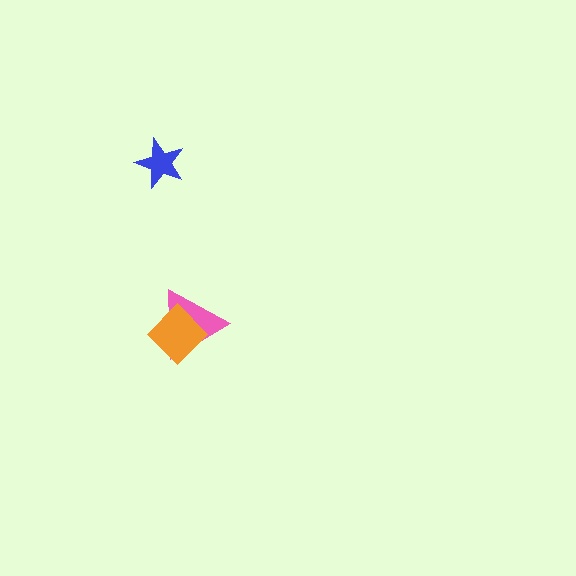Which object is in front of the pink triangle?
The orange diamond is in front of the pink triangle.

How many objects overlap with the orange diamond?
1 object overlaps with the orange diamond.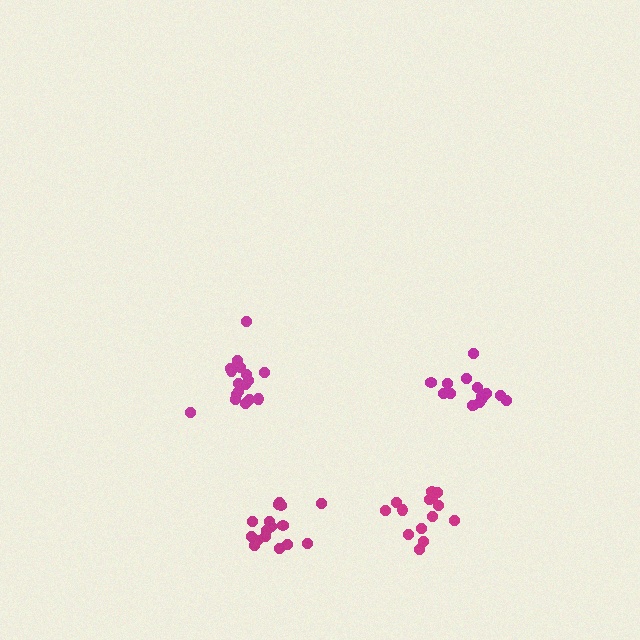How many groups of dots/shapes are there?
There are 4 groups.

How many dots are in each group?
Group 1: 16 dots, Group 2: 16 dots, Group 3: 17 dots, Group 4: 14 dots (63 total).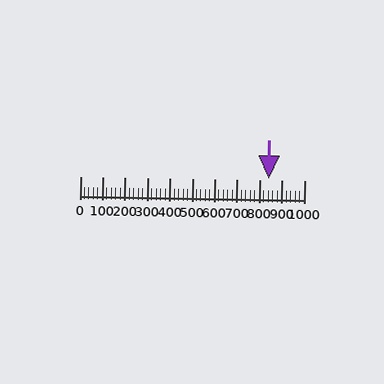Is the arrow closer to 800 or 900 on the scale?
The arrow is closer to 800.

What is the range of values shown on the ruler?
The ruler shows values from 0 to 1000.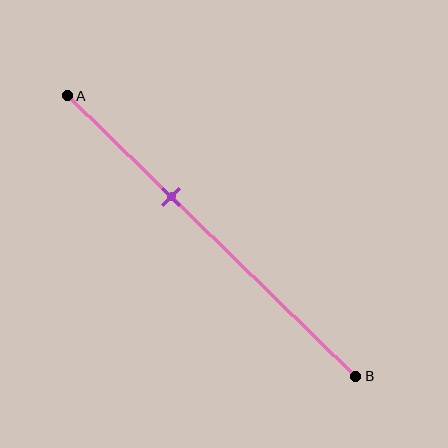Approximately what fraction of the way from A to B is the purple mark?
The purple mark is approximately 35% of the way from A to B.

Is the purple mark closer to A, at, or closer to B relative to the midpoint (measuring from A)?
The purple mark is closer to point A than the midpoint of segment AB.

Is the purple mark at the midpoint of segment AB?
No, the mark is at about 35% from A, not at the 50% midpoint.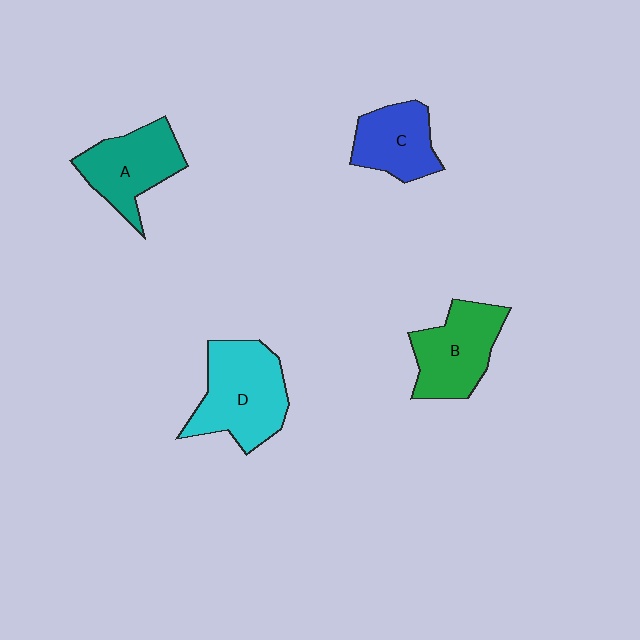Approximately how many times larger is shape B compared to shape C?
Approximately 1.2 times.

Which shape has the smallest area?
Shape C (blue).